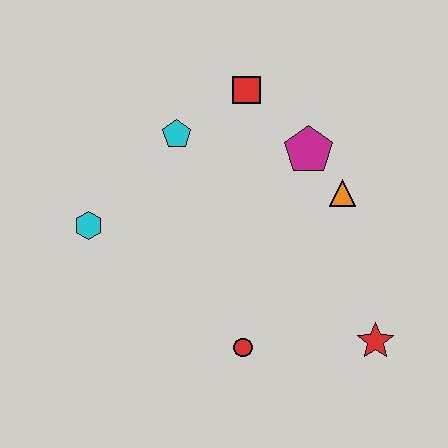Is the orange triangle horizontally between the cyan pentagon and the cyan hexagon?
No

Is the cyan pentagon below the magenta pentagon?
No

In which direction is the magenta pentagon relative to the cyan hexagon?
The magenta pentagon is to the right of the cyan hexagon.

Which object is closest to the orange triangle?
The magenta pentagon is closest to the orange triangle.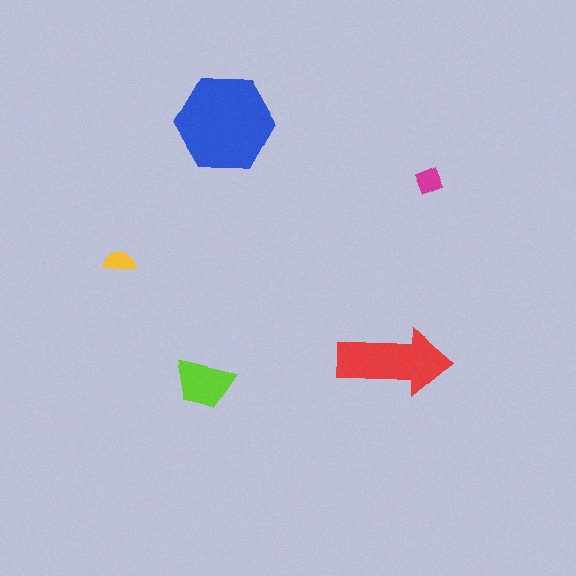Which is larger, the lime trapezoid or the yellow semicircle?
The lime trapezoid.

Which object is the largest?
The blue hexagon.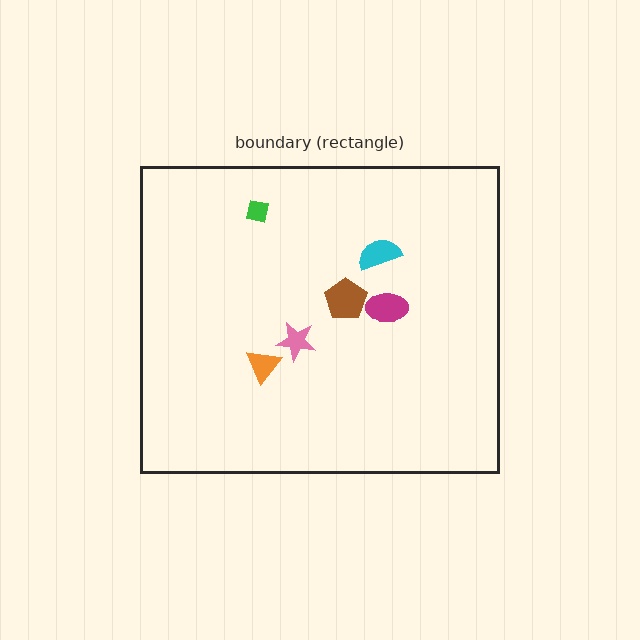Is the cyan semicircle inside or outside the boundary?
Inside.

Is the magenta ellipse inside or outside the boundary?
Inside.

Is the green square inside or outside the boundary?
Inside.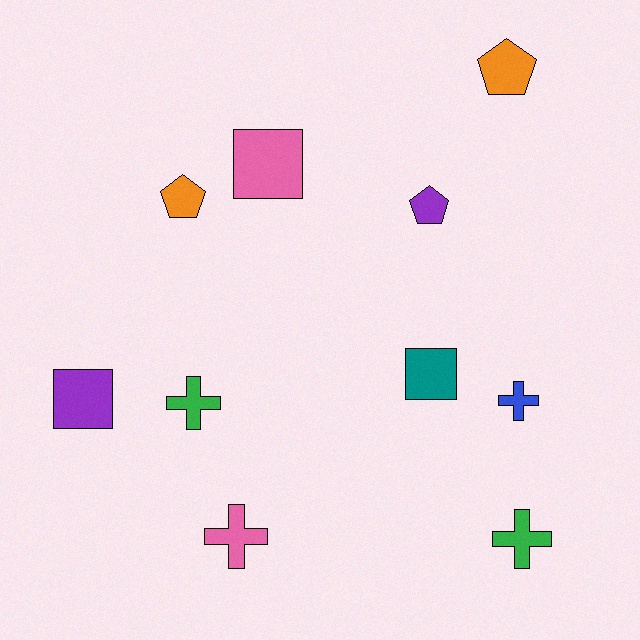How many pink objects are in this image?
There are 2 pink objects.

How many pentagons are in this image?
There are 3 pentagons.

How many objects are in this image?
There are 10 objects.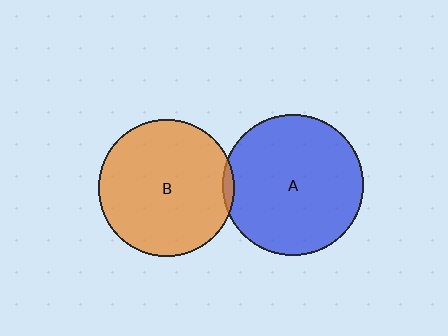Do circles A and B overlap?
Yes.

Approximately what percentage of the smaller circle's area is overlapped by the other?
Approximately 5%.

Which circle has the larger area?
Circle A (blue).